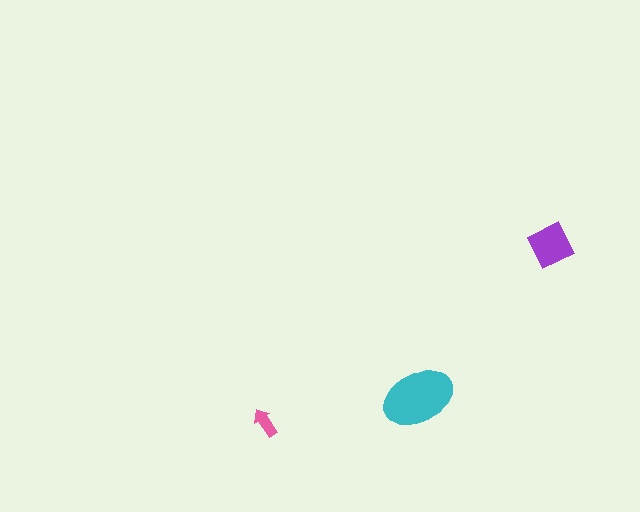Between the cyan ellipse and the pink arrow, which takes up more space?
The cyan ellipse.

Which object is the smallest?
The pink arrow.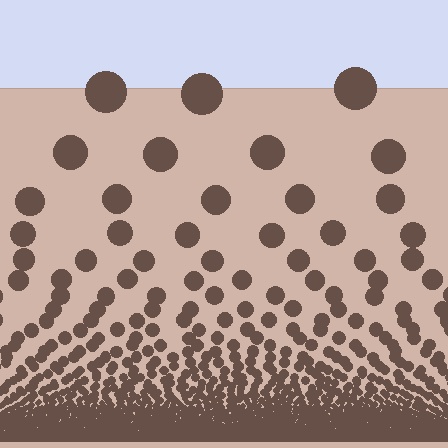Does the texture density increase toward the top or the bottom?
Density increases toward the bottom.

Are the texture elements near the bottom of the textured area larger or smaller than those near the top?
Smaller. The gradient is inverted — elements near the bottom are smaller and denser.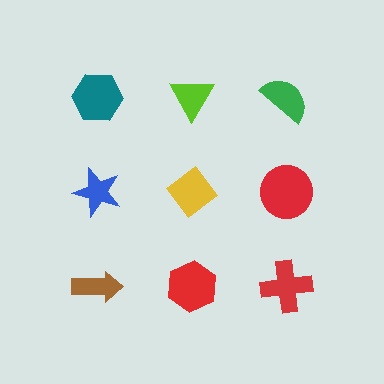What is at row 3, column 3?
A red cross.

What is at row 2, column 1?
A blue star.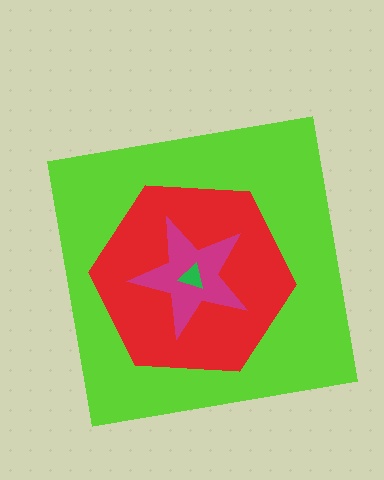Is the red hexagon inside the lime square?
Yes.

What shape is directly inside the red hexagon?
The magenta star.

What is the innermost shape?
The green triangle.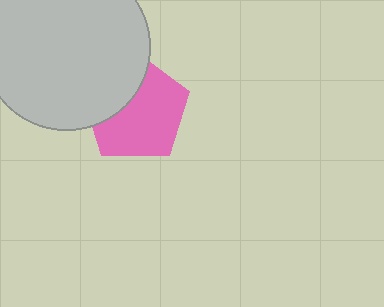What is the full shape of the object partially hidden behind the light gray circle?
The partially hidden object is a pink pentagon.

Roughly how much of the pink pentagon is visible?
Most of it is visible (roughly 66%).